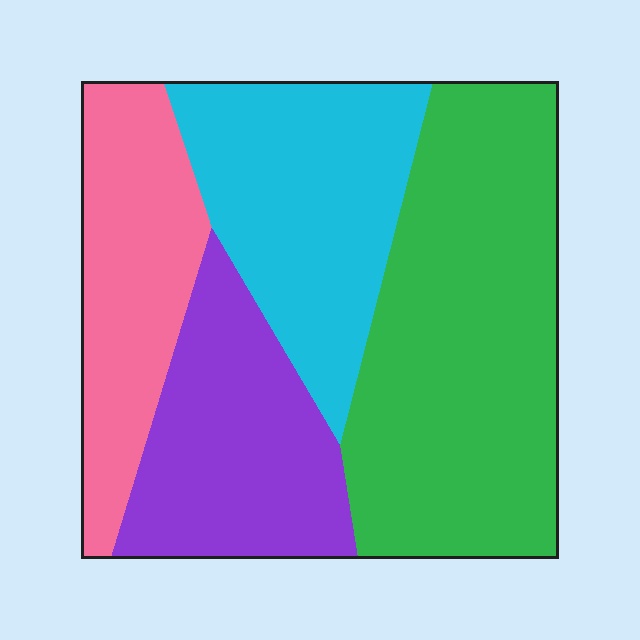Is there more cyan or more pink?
Cyan.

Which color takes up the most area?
Green, at roughly 40%.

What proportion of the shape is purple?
Purple takes up between a sixth and a third of the shape.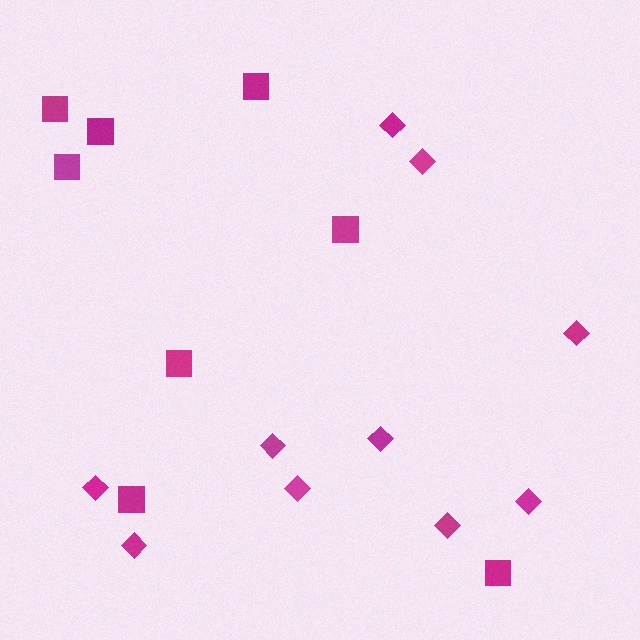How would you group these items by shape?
There are 2 groups: one group of squares (8) and one group of diamonds (10).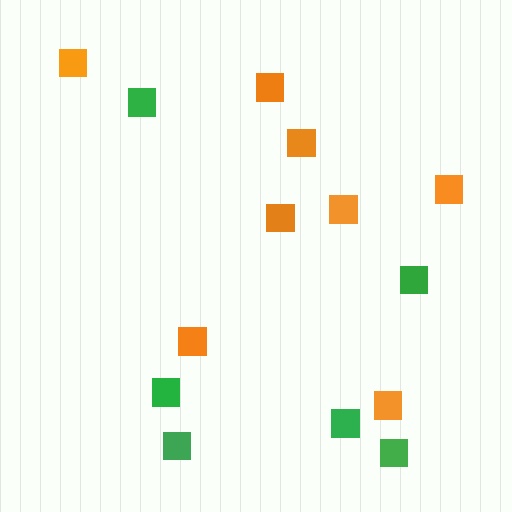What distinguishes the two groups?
There are 2 groups: one group of green squares (6) and one group of orange squares (8).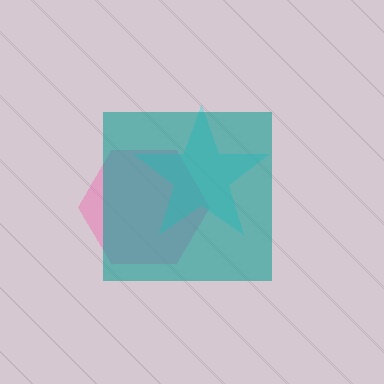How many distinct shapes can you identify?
There are 3 distinct shapes: a pink hexagon, a cyan star, a teal square.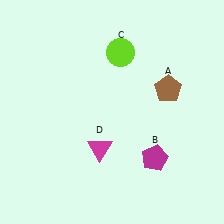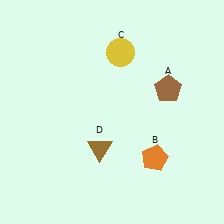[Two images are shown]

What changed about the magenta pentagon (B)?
In Image 1, B is magenta. In Image 2, it changed to orange.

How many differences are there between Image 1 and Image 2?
There are 3 differences between the two images.